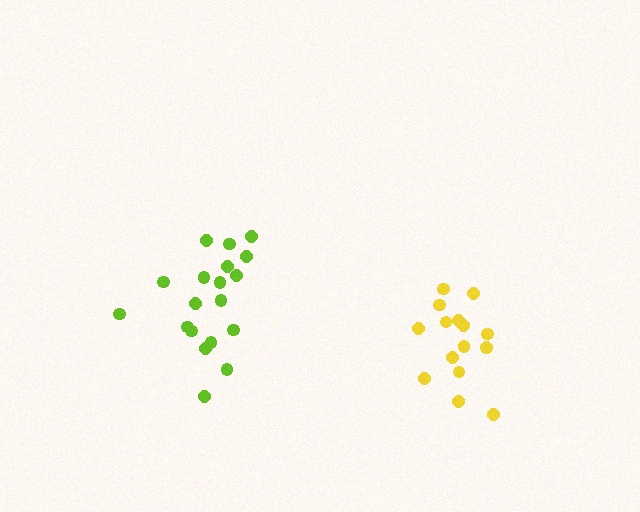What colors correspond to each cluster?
The clusters are colored: lime, yellow.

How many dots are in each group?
Group 1: 19 dots, Group 2: 16 dots (35 total).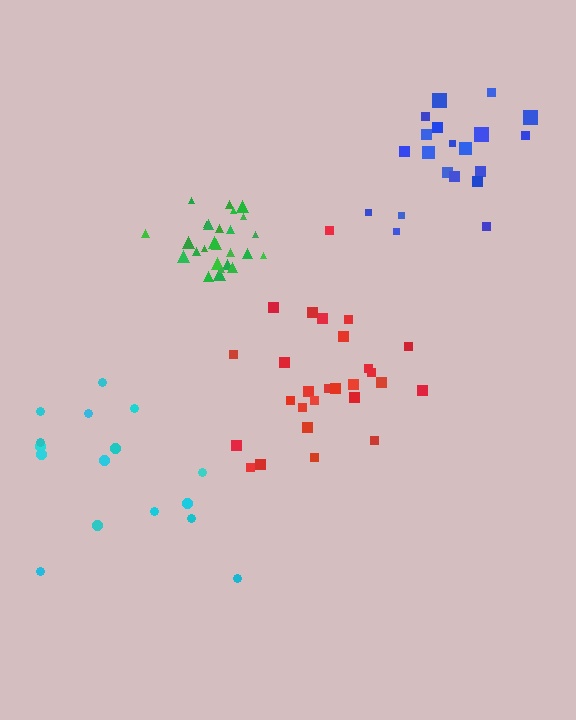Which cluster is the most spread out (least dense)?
Cyan.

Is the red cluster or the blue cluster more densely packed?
Red.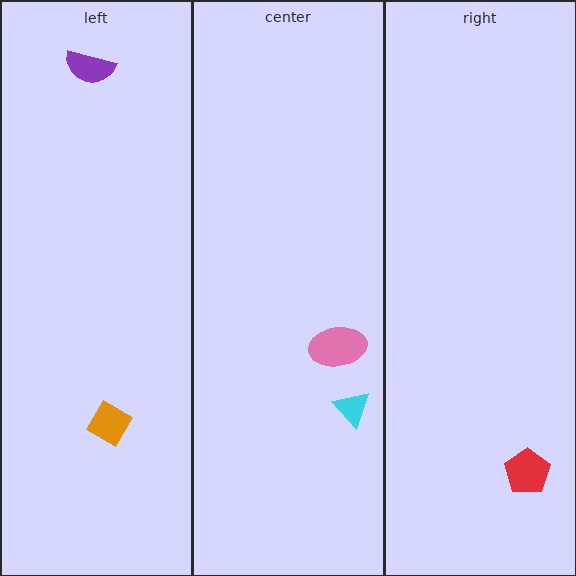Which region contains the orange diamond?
The left region.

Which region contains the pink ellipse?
The center region.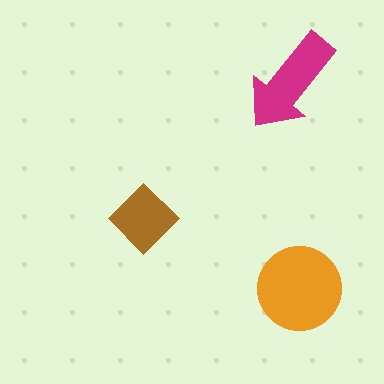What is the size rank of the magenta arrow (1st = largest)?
2nd.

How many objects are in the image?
There are 3 objects in the image.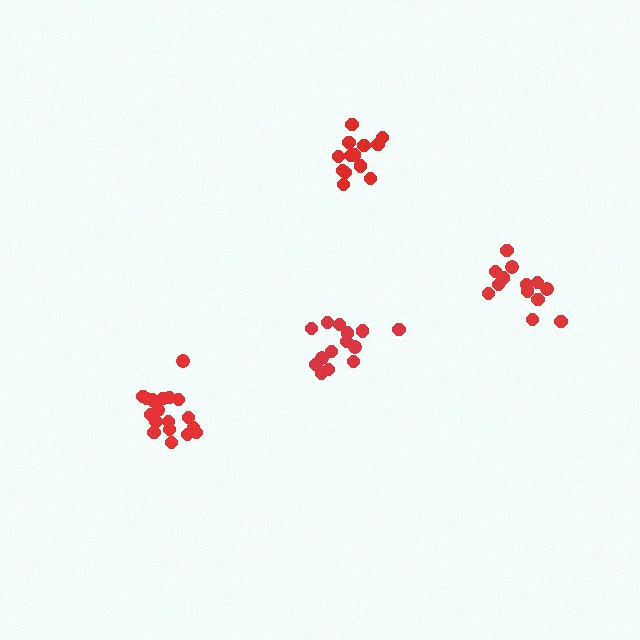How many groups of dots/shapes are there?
There are 4 groups.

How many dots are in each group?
Group 1: 14 dots, Group 2: 18 dots, Group 3: 13 dots, Group 4: 13 dots (58 total).